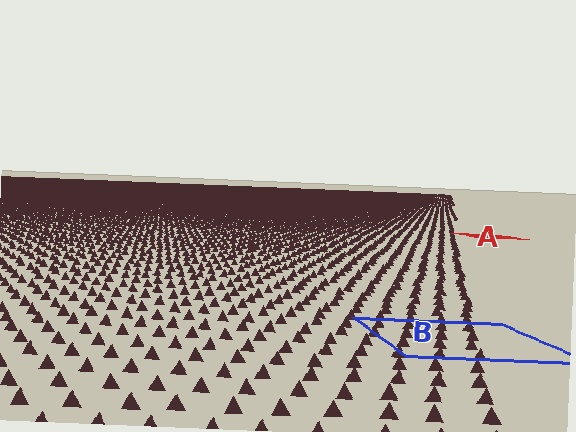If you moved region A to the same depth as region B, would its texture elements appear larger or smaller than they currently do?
They would appear larger. At a closer depth, the same texture elements are projected at a bigger on-screen size.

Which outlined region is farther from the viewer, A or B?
Region A is farther from the viewer — the texture elements inside it appear smaller and more densely packed.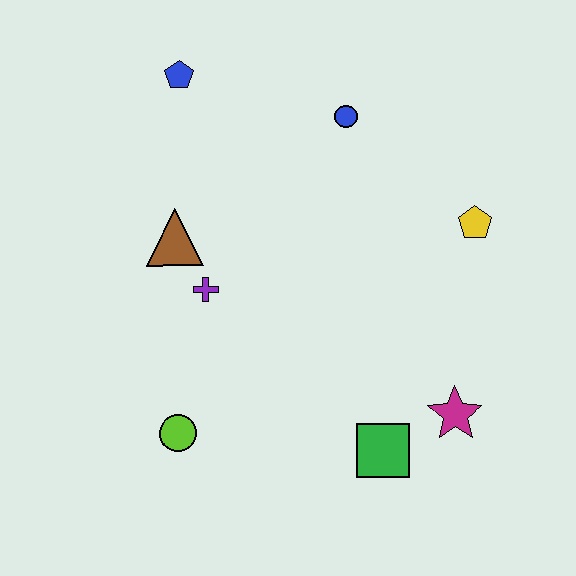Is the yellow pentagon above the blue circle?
No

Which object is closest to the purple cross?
The brown triangle is closest to the purple cross.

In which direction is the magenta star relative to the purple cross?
The magenta star is to the right of the purple cross.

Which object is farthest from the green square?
The blue pentagon is farthest from the green square.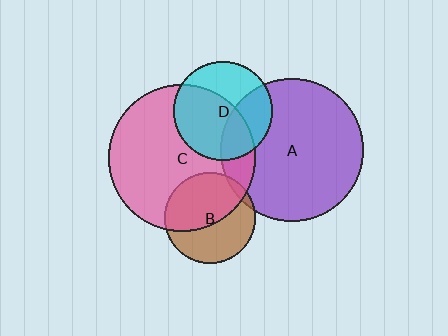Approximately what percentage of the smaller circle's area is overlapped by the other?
Approximately 55%.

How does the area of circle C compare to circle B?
Approximately 2.6 times.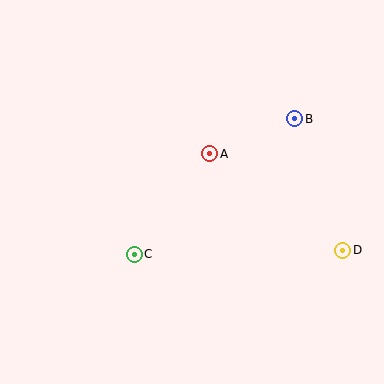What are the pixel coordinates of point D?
Point D is at (343, 250).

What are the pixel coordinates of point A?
Point A is at (210, 154).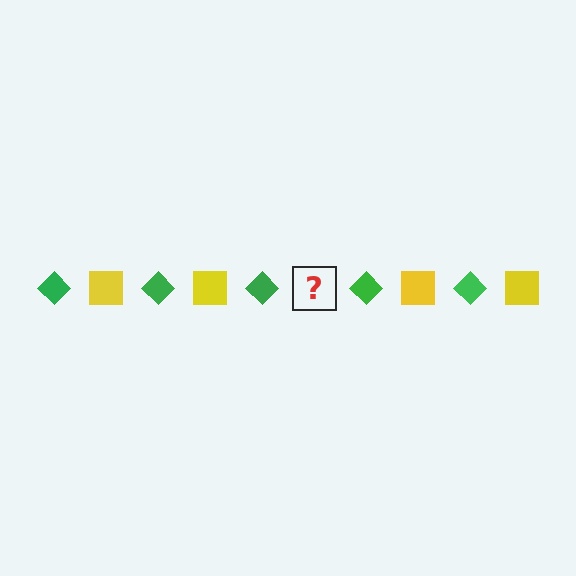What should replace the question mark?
The question mark should be replaced with a yellow square.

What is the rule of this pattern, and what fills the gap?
The rule is that the pattern alternates between green diamond and yellow square. The gap should be filled with a yellow square.